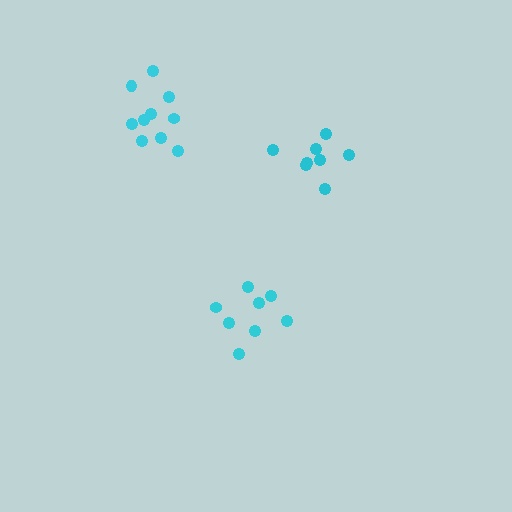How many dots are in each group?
Group 1: 8 dots, Group 2: 8 dots, Group 3: 10 dots (26 total).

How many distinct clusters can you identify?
There are 3 distinct clusters.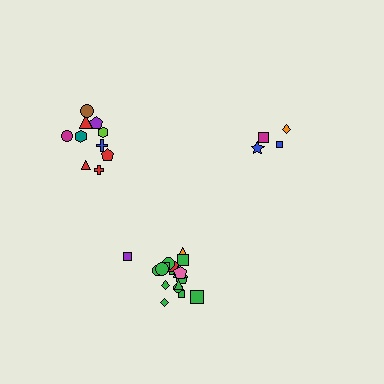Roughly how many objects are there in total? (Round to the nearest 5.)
Roughly 30 objects in total.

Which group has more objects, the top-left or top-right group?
The top-left group.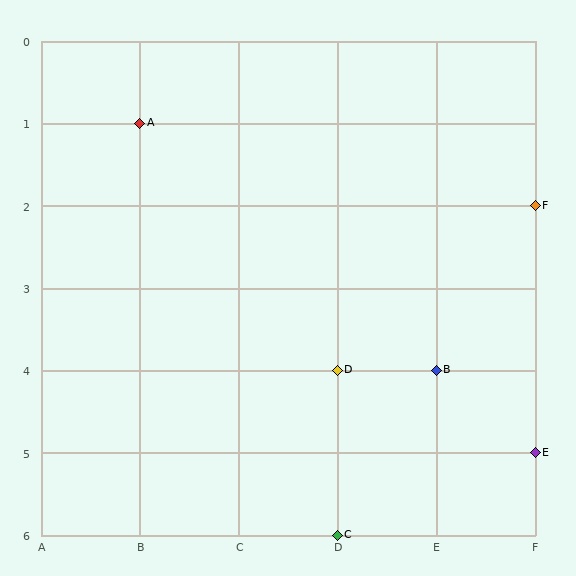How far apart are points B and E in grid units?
Points B and E are 1 column and 1 row apart (about 1.4 grid units diagonally).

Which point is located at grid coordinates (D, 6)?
Point C is at (D, 6).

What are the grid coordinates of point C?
Point C is at grid coordinates (D, 6).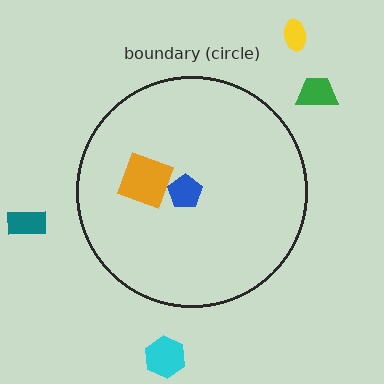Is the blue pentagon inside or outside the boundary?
Inside.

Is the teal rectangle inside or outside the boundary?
Outside.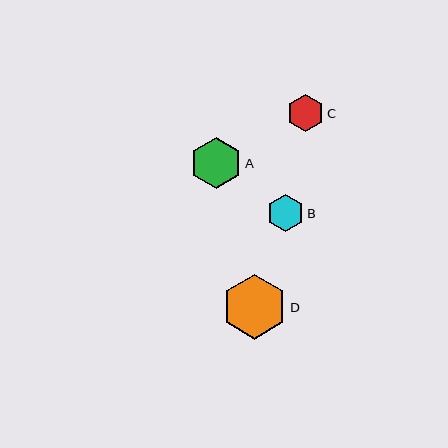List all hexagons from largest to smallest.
From largest to smallest: D, A, C, B.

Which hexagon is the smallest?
Hexagon B is the smallest with a size of approximately 37 pixels.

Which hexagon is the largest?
Hexagon D is the largest with a size of approximately 65 pixels.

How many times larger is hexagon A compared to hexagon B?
Hexagon A is approximately 1.4 times the size of hexagon B.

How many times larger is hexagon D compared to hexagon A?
Hexagon D is approximately 1.3 times the size of hexagon A.